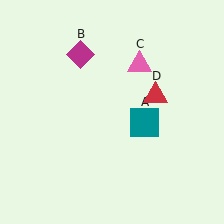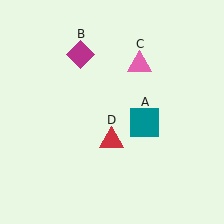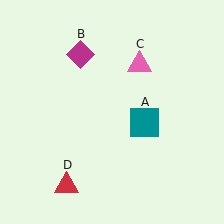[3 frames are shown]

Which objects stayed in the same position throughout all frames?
Teal square (object A) and magenta diamond (object B) and pink triangle (object C) remained stationary.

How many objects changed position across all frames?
1 object changed position: red triangle (object D).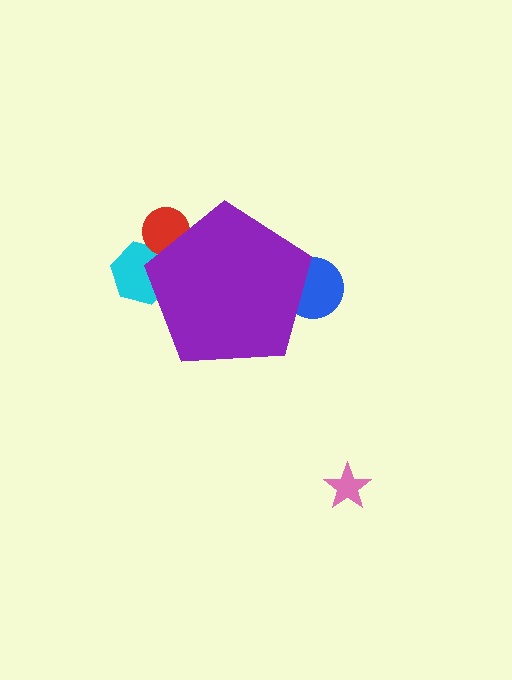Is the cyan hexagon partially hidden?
Yes, the cyan hexagon is partially hidden behind the purple pentagon.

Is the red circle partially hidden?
Yes, the red circle is partially hidden behind the purple pentagon.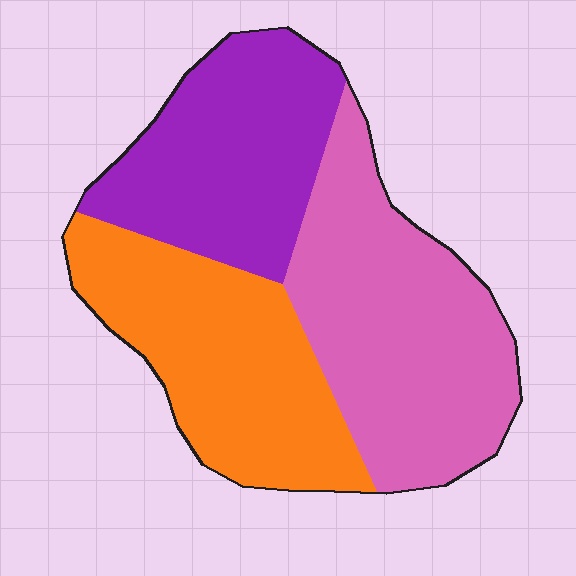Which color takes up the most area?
Pink, at roughly 40%.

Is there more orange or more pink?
Pink.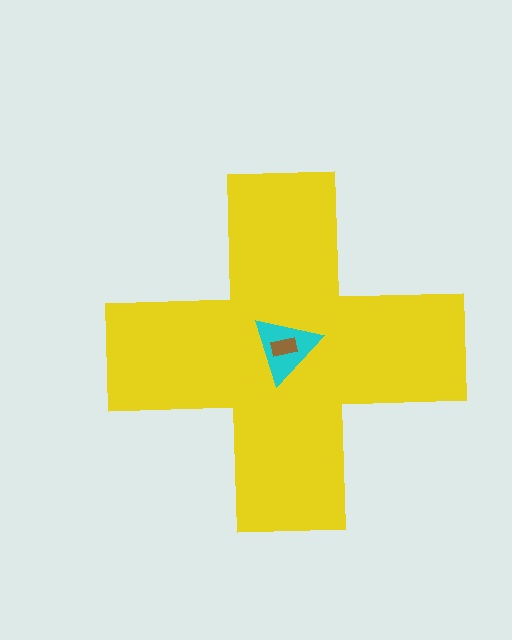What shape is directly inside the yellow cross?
The cyan triangle.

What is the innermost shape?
The brown rectangle.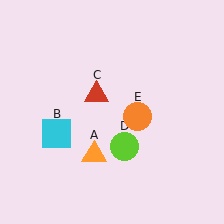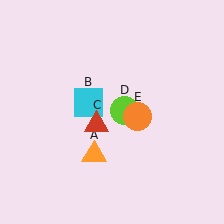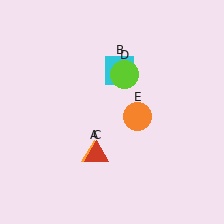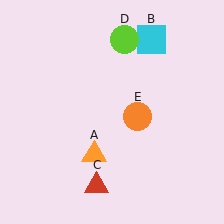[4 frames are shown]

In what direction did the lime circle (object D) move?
The lime circle (object D) moved up.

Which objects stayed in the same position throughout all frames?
Orange triangle (object A) and orange circle (object E) remained stationary.